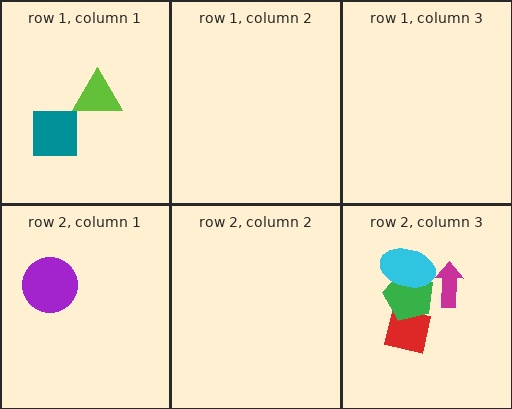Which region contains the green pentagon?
The row 2, column 3 region.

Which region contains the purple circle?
The row 2, column 1 region.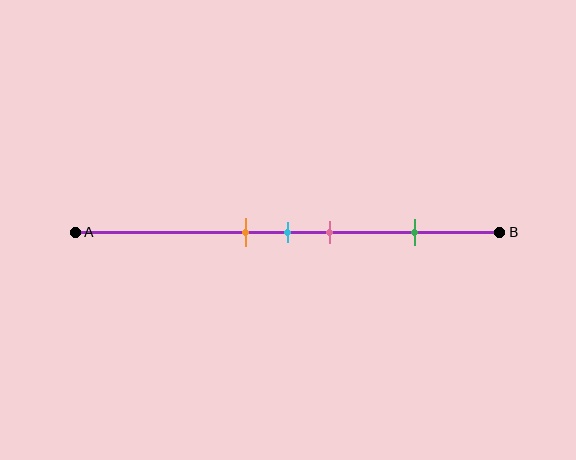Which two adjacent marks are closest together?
The orange and cyan marks are the closest adjacent pair.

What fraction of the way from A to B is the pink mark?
The pink mark is approximately 60% (0.6) of the way from A to B.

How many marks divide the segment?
There are 4 marks dividing the segment.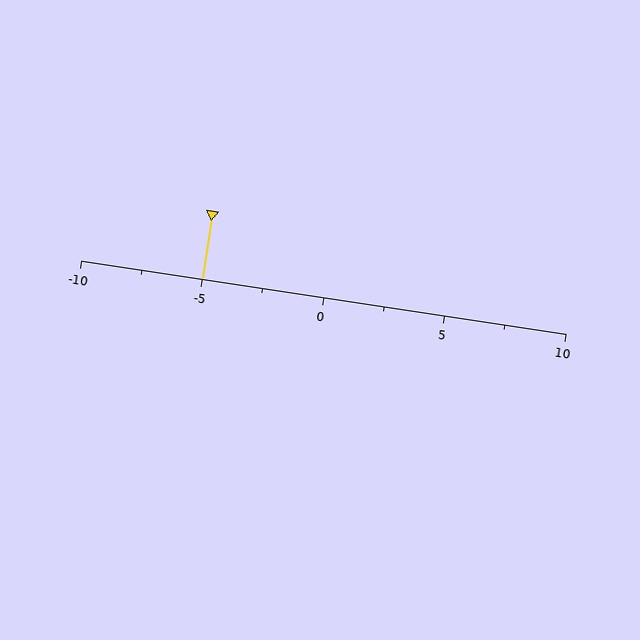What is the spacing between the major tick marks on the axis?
The major ticks are spaced 5 apart.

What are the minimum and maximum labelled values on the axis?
The axis runs from -10 to 10.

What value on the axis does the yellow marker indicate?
The marker indicates approximately -5.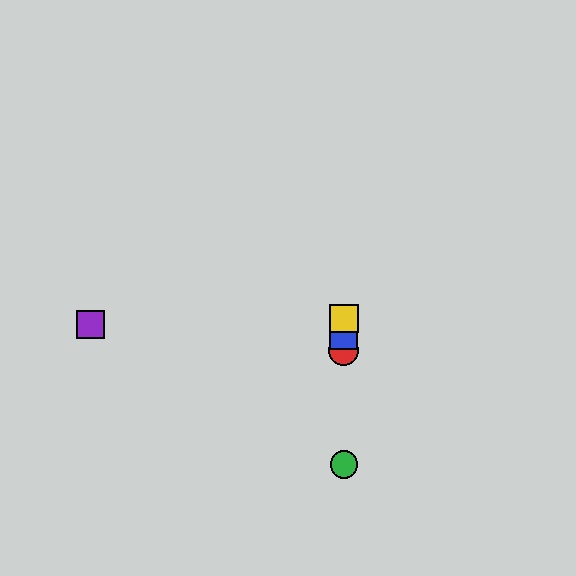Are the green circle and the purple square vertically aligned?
No, the green circle is at x≈344 and the purple square is at x≈90.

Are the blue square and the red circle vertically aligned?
Yes, both are at x≈344.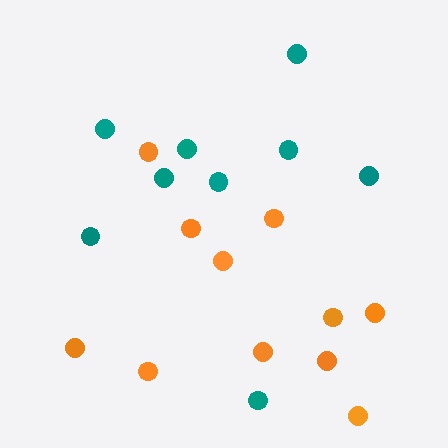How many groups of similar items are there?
There are 2 groups: one group of teal circles (9) and one group of orange circles (11).